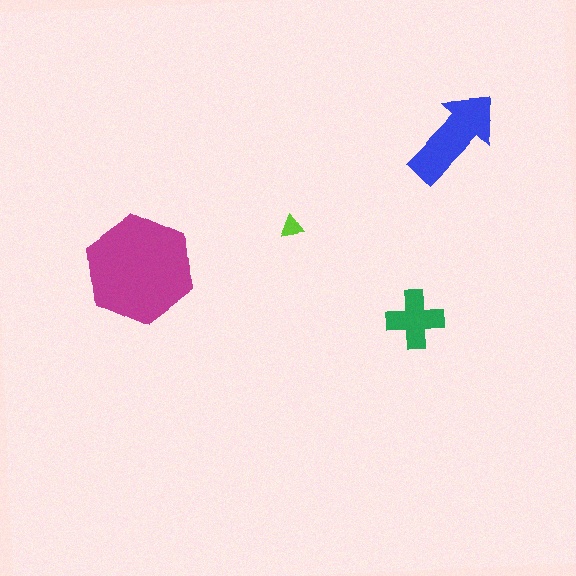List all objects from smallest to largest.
The lime triangle, the green cross, the blue arrow, the magenta hexagon.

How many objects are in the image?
There are 4 objects in the image.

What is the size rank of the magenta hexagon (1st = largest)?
1st.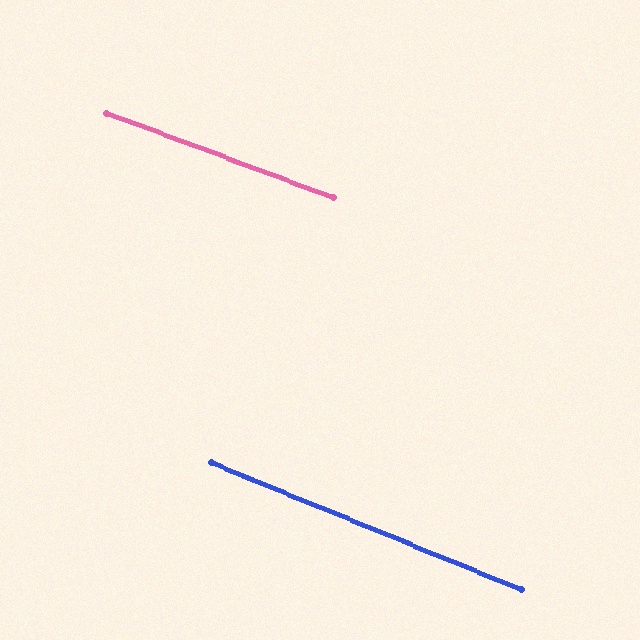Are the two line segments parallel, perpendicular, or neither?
Parallel — their directions differ by only 1.7°.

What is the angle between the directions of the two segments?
Approximately 2 degrees.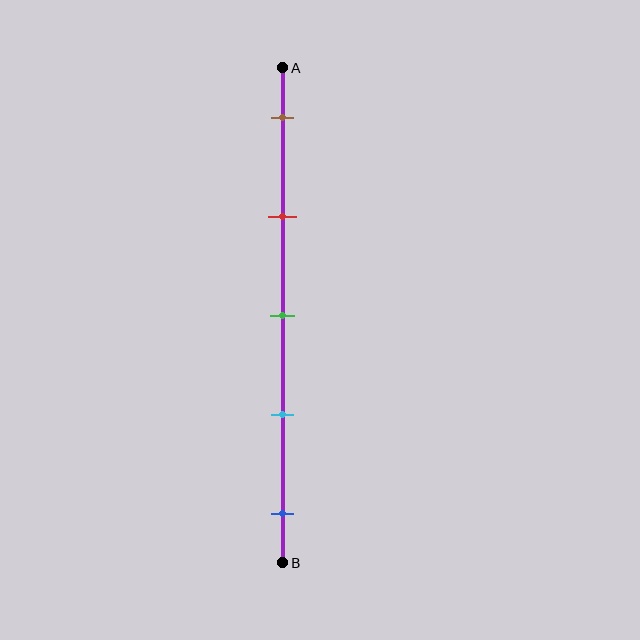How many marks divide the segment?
There are 5 marks dividing the segment.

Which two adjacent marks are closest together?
The green and cyan marks are the closest adjacent pair.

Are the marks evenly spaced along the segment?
Yes, the marks are approximately evenly spaced.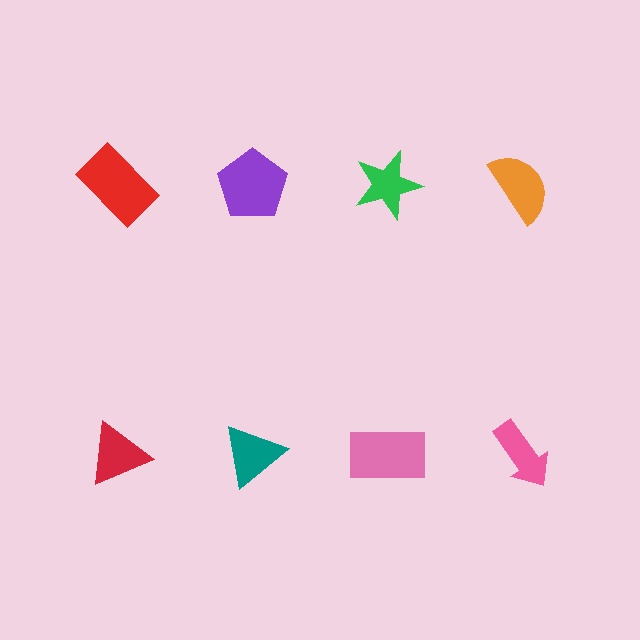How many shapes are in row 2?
4 shapes.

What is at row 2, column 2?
A teal triangle.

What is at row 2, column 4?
A pink arrow.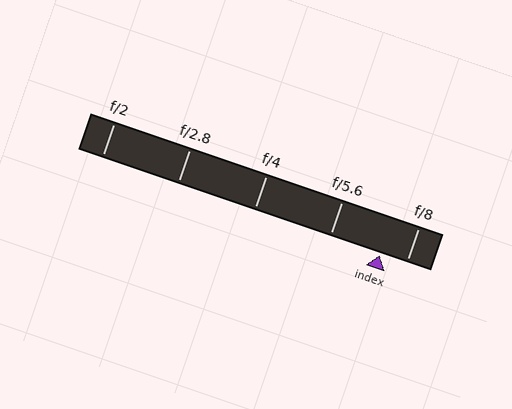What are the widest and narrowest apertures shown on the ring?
The widest aperture shown is f/2 and the narrowest is f/8.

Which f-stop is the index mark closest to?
The index mark is closest to f/8.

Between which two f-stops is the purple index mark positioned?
The index mark is between f/5.6 and f/8.